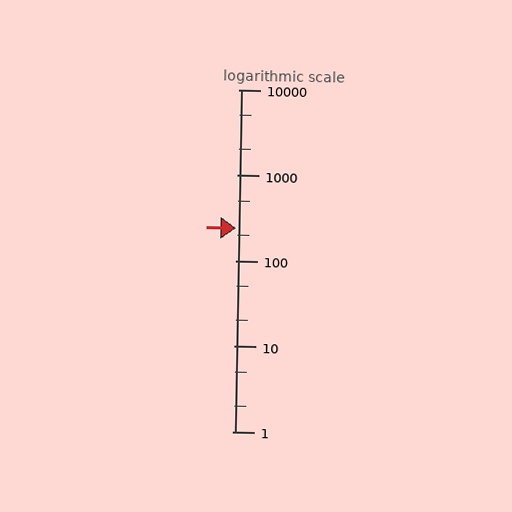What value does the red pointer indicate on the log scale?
The pointer indicates approximately 240.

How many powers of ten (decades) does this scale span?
The scale spans 4 decades, from 1 to 10000.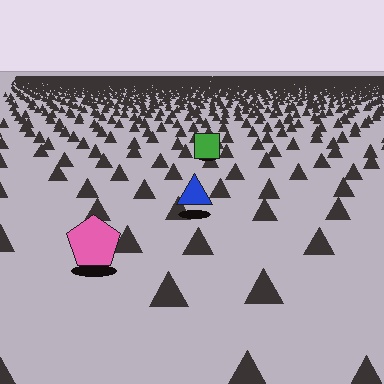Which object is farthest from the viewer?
The green square is farthest from the viewer. It appears smaller and the ground texture around it is denser.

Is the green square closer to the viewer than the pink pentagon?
No. The pink pentagon is closer — you can tell from the texture gradient: the ground texture is coarser near it.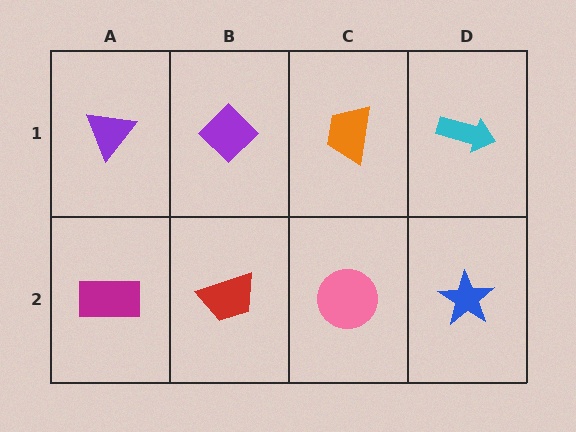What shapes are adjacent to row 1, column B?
A red trapezoid (row 2, column B), a purple triangle (row 1, column A), an orange trapezoid (row 1, column C).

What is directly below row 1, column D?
A blue star.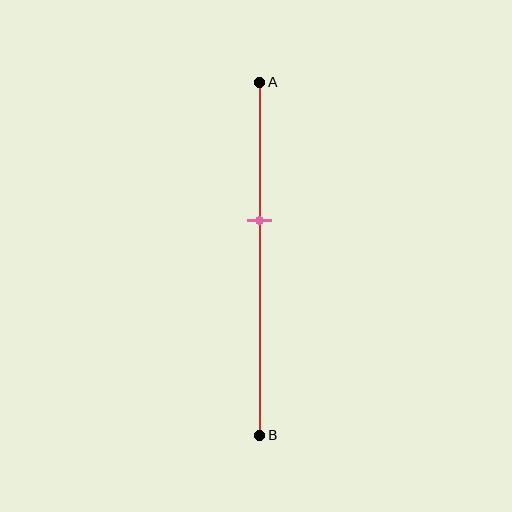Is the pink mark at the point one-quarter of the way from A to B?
No, the mark is at about 40% from A, not at the 25% one-quarter point.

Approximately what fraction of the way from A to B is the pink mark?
The pink mark is approximately 40% of the way from A to B.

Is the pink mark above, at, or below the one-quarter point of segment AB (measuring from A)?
The pink mark is below the one-quarter point of segment AB.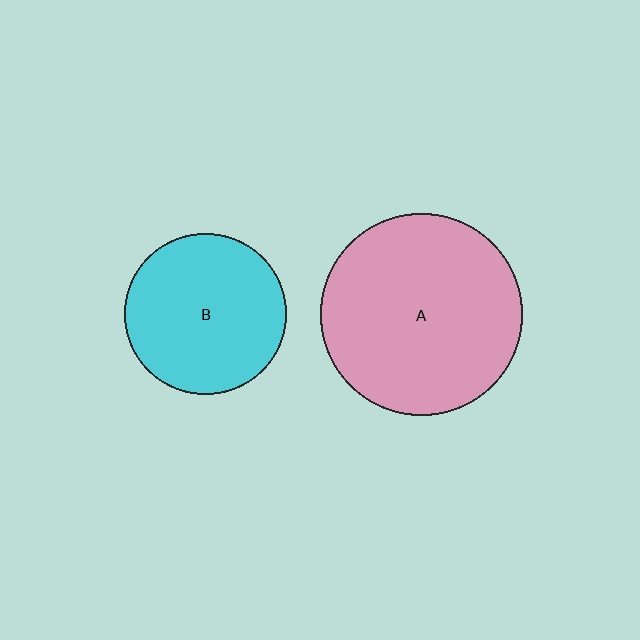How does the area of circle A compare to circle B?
Approximately 1.6 times.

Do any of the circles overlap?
No, none of the circles overlap.